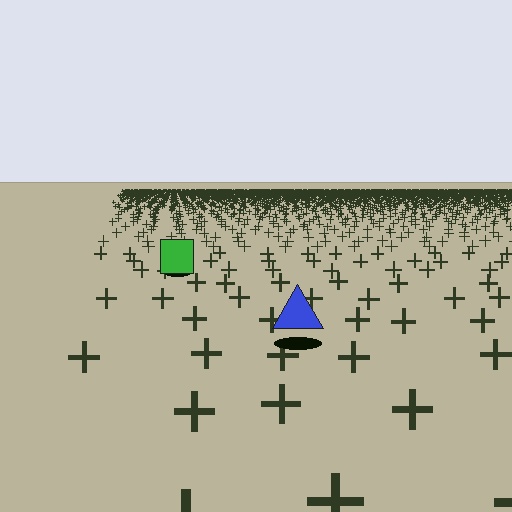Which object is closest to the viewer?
The blue triangle is closest. The texture marks near it are larger and more spread out.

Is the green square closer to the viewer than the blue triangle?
No. The blue triangle is closer — you can tell from the texture gradient: the ground texture is coarser near it.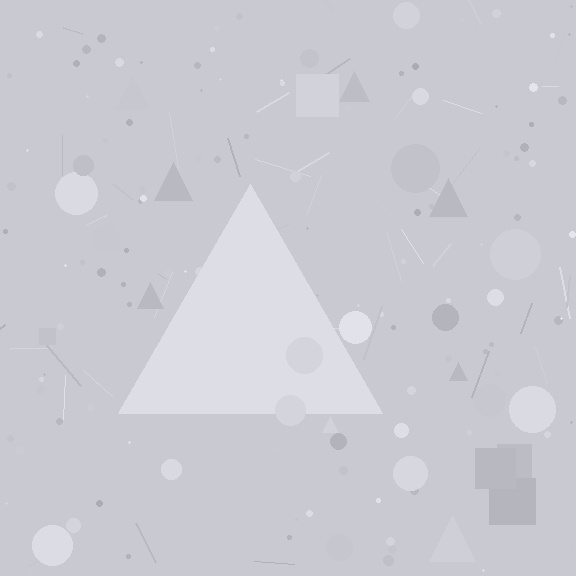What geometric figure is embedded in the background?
A triangle is embedded in the background.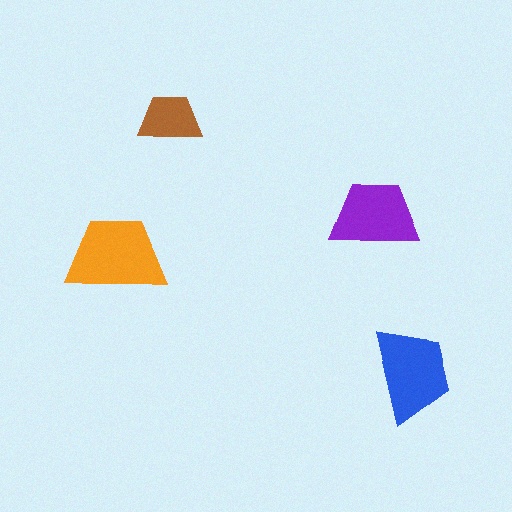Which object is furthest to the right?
The blue trapezoid is rightmost.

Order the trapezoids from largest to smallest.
the orange one, the blue one, the purple one, the brown one.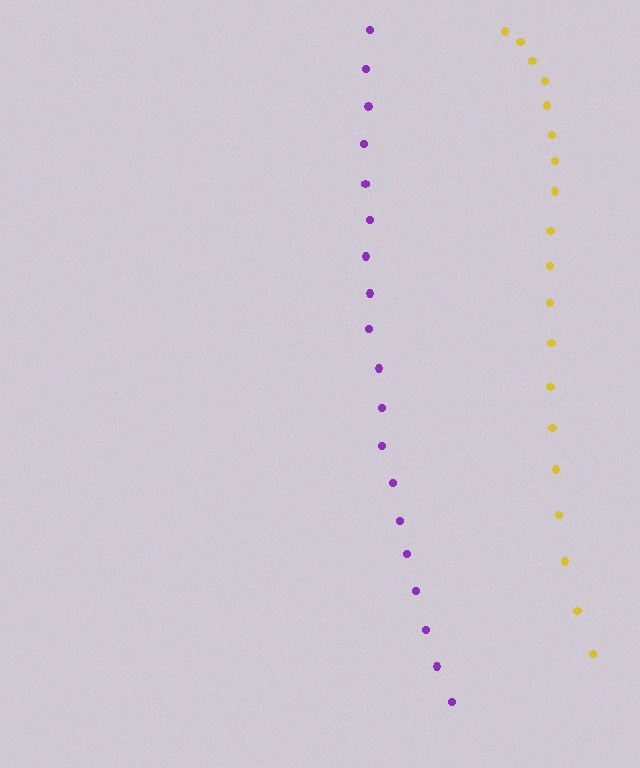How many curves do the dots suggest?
There are 2 distinct paths.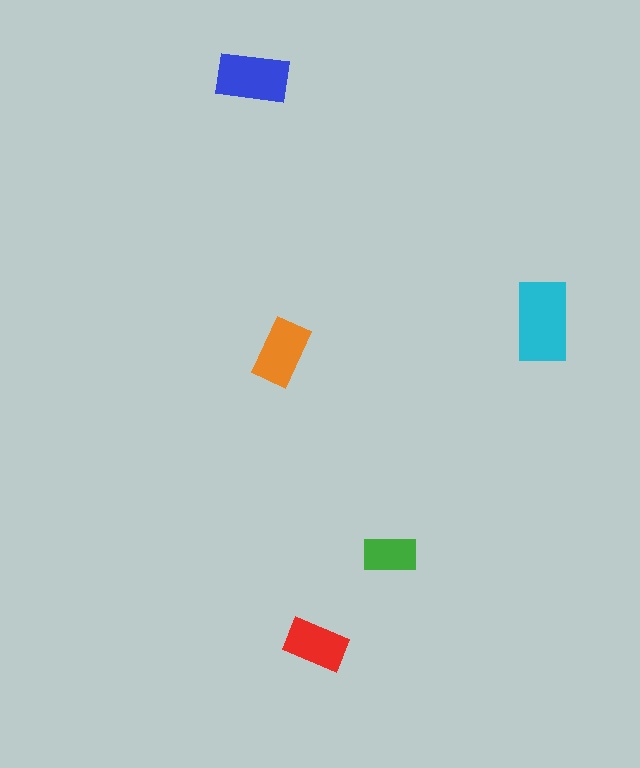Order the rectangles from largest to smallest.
the cyan one, the blue one, the orange one, the red one, the green one.